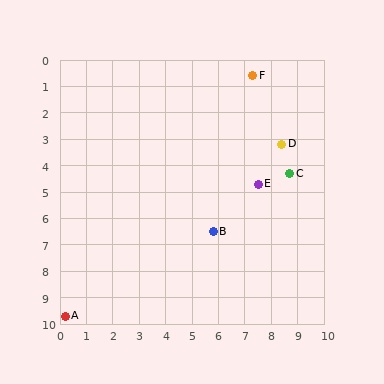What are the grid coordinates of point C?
Point C is at approximately (8.7, 4.3).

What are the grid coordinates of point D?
Point D is at approximately (8.4, 3.2).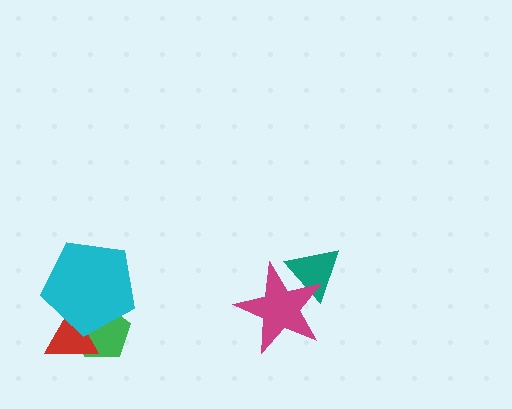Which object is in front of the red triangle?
The cyan pentagon is in front of the red triangle.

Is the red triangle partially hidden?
Yes, it is partially covered by another shape.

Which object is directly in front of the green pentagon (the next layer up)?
The red triangle is directly in front of the green pentagon.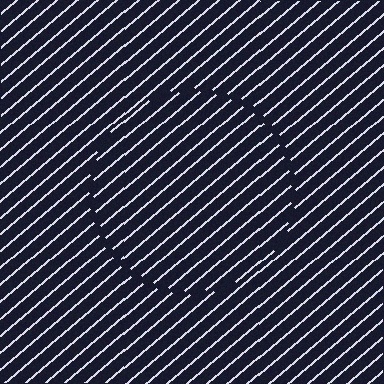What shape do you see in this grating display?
An illusory circle. The interior of the shape contains the same grating, shifted by half a period — the contour is defined by the phase discontinuity where line-ends from the inner and outer gratings abut.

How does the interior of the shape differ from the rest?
The interior of the shape contains the same grating, shifted by half a period — the contour is defined by the phase discontinuity where line-ends from the inner and outer gratings abut.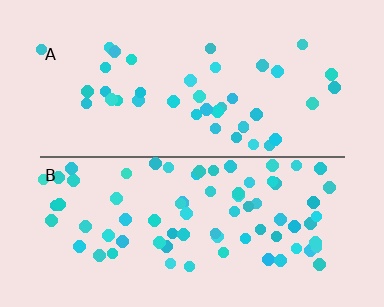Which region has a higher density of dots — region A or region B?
B (the bottom).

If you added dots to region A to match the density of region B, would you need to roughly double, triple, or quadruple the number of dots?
Approximately double.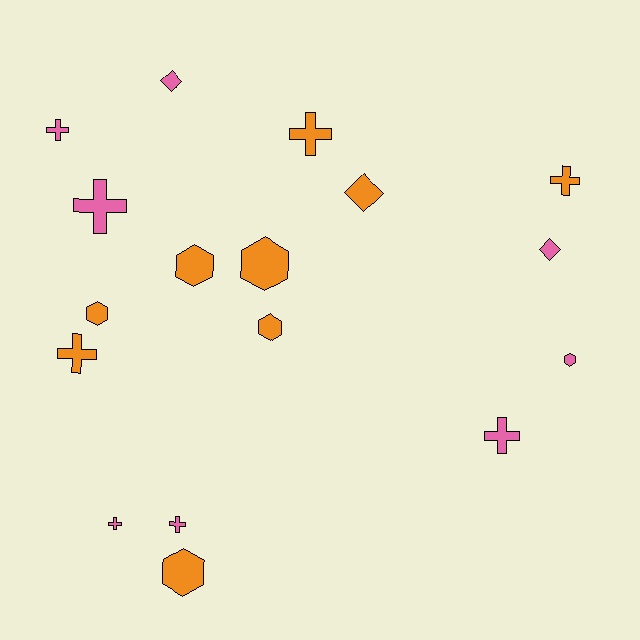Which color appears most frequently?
Orange, with 9 objects.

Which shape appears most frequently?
Cross, with 8 objects.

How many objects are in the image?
There are 17 objects.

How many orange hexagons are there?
There are 5 orange hexagons.